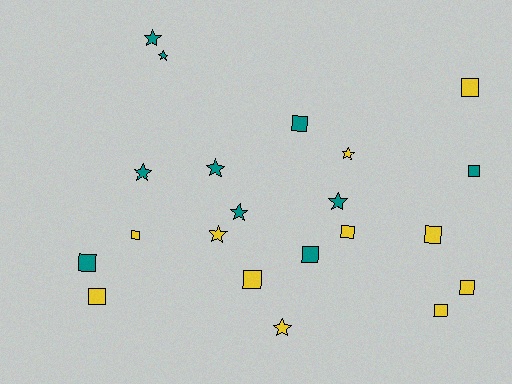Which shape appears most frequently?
Square, with 12 objects.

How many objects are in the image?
There are 21 objects.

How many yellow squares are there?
There are 8 yellow squares.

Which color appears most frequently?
Yellow, with 11 objects.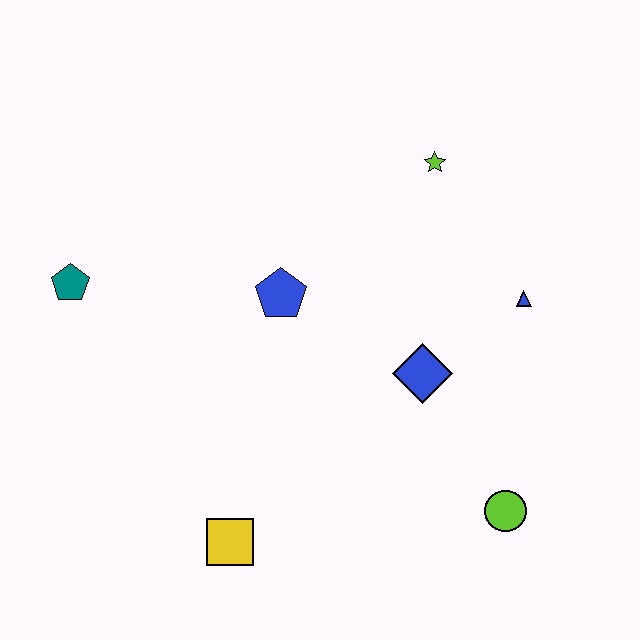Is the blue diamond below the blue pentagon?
Yes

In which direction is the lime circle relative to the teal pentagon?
The lime circle is to the right of the teal pentagon.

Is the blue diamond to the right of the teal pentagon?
Yes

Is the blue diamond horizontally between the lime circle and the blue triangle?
No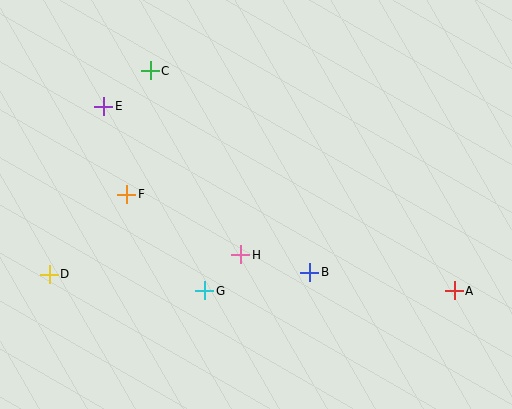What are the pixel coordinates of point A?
Point A is at (454, 291).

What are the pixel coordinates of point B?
Point B is at (310, 272).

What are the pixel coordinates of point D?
Point D is at (49, 274).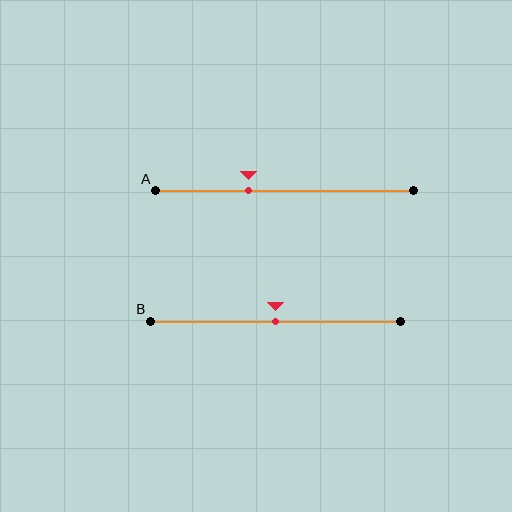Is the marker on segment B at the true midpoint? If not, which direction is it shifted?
Yes, the marker on segment B is at the true midpoint.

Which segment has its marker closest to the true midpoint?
Segment B has its marker closest to the true midpoint.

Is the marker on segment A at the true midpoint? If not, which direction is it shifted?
No, the marker on segment A is shifted to the left by about 14% of the segment length.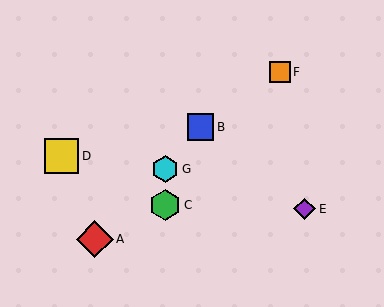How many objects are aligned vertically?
2 objects (C, G) are aligned vertically.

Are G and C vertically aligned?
Yes, both are at x≈165.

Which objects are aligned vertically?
Objects C, G are aligned vertically.